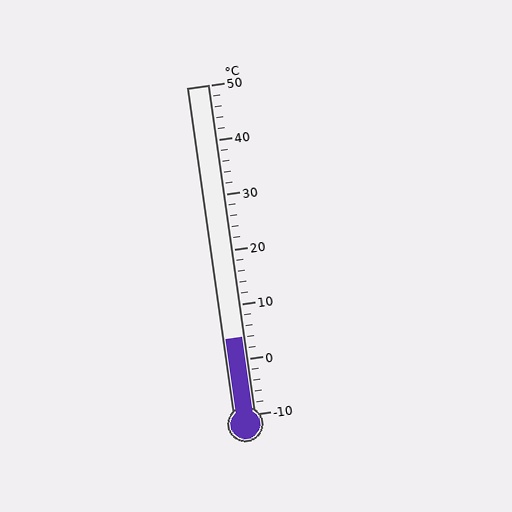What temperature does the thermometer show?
The thermometer shows approximately 4°C.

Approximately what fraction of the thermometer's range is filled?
The thermometer is filled to approximately 25% of its range.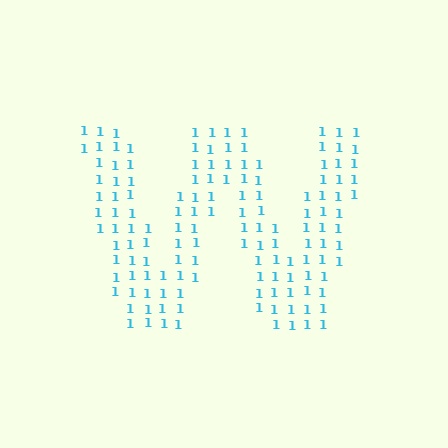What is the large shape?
The large shape is the letter W.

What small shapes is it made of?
It is made of small digit 1's.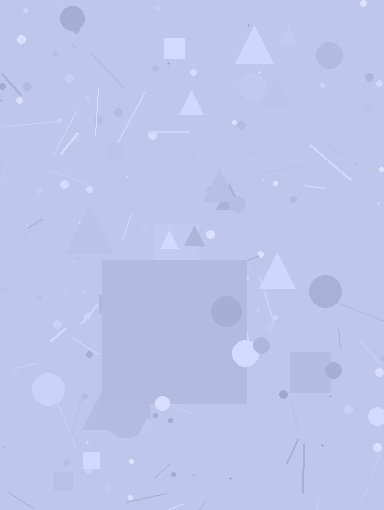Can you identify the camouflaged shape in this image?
The camouflaged shape is a square.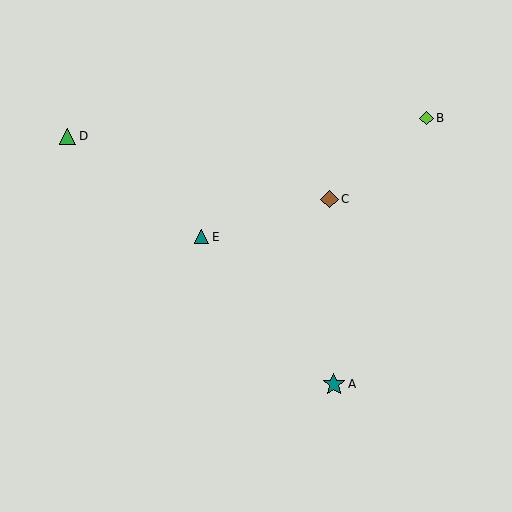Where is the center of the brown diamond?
The center of the brown diamond is at (330, 199).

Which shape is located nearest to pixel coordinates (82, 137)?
The green triangle (labeled D) at (68, 136) is nearest to that location.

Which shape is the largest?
The teal star (labeled A) is the largest.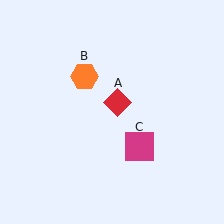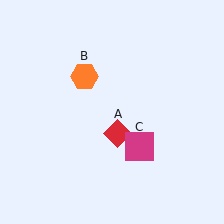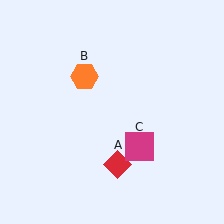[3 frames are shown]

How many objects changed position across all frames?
1 object changed position: red diamond (object A).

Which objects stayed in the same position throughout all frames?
Orange hexagon (object B) and magenta square (object C) remained stationary.